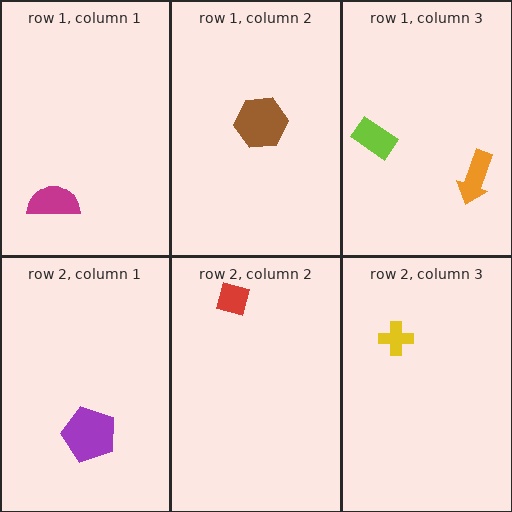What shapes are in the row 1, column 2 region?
The brown hexagon.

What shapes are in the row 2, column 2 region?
The red diamond.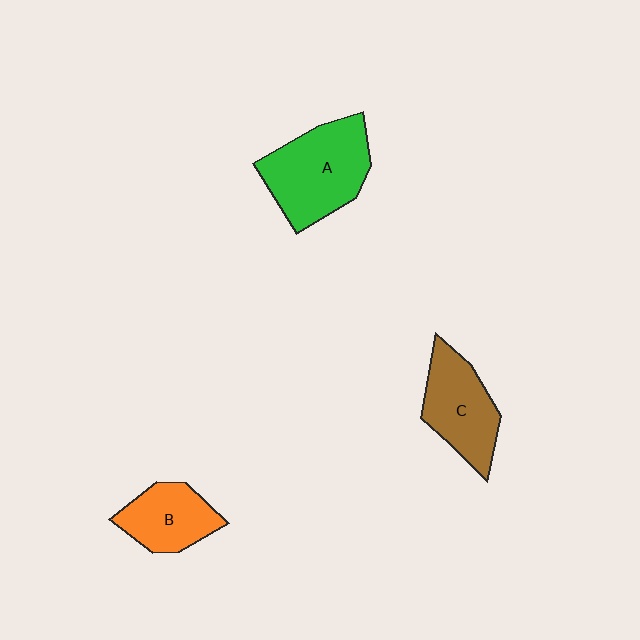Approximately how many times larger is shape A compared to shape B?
Approximately 1.6 times.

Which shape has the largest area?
Shape A (green).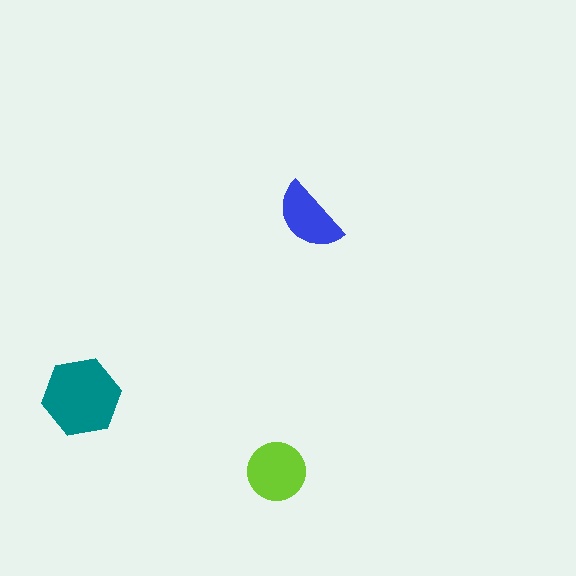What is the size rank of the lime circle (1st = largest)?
2nd.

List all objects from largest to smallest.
The teal hexagon, the lime circle, the blue semicircle.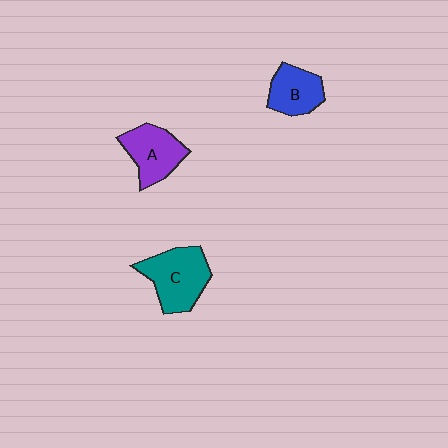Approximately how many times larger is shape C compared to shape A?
Approximately 1.2 times.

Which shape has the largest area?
Shape C (teal).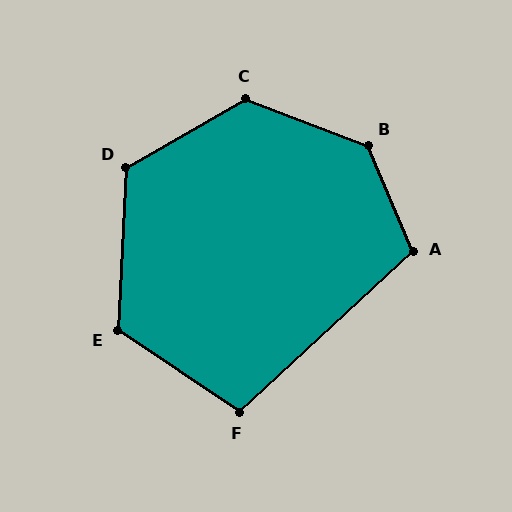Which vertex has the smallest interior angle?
F, at approximately 103 degrees.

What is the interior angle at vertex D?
Approximately 123 degrees (obtuse).